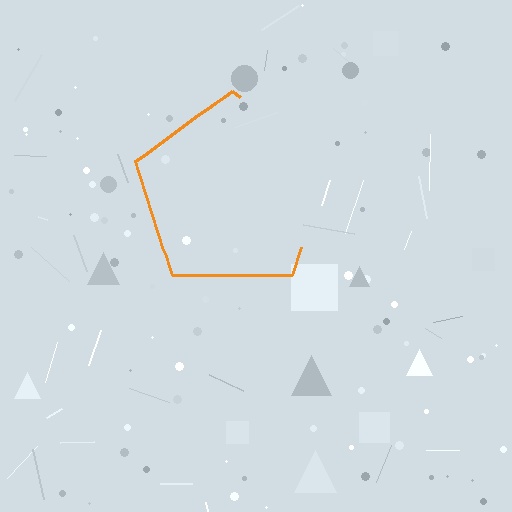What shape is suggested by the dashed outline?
The dashed outline suggests a pentagon.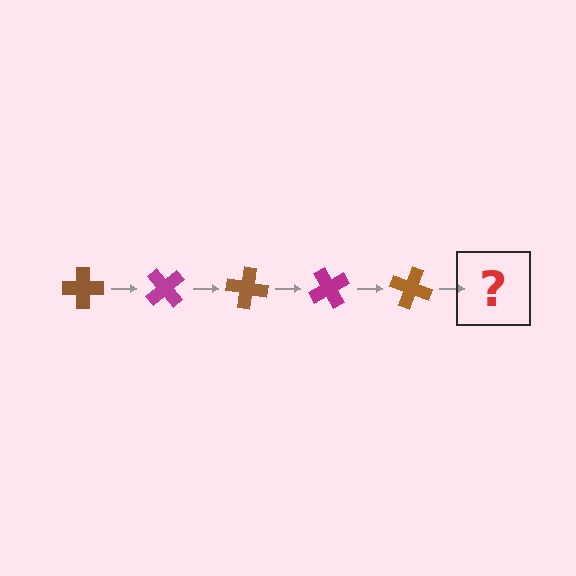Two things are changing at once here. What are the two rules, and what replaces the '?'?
The two rules are that it rotates 50 degrees each step and the color cycles through brown and magenta. The '?' should be a magenta cross, rotated 250 degrees from the start.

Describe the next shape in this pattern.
It should be a magenta cross, rotated 250 degrees from the start.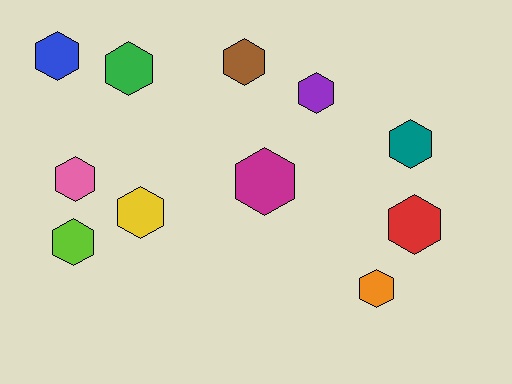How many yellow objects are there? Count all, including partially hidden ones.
There is 1 yellow object.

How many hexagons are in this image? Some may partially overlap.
There are 11 hexagons.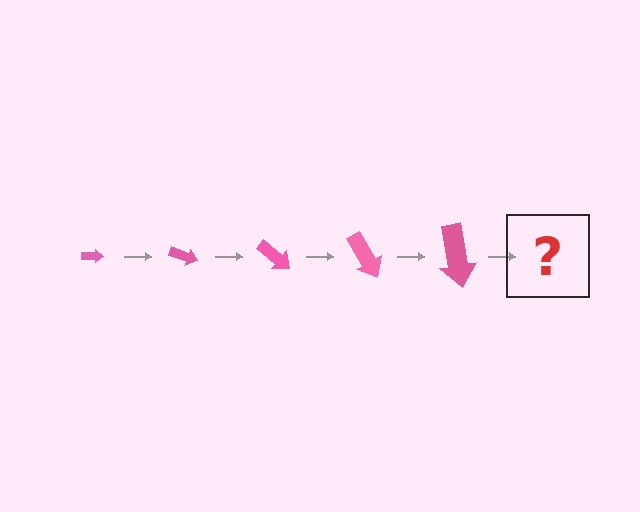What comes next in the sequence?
The next element should be an arrow, larger than the previous one and rotated 100 degrees from the start.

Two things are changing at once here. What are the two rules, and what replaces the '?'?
The two rules are that the arrow grows larger each step and it rotates 20 degrees each step. The '?' should be an arrow, larger than the previous one and rotated 100 degrees from the start.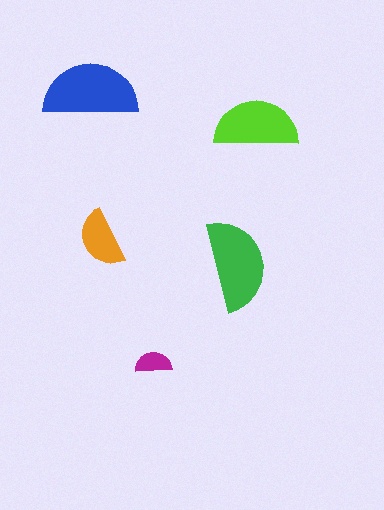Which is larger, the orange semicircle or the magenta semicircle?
The orange one.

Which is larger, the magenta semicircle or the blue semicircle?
The blue one.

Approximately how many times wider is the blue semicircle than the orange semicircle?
About 1.5 times wider.